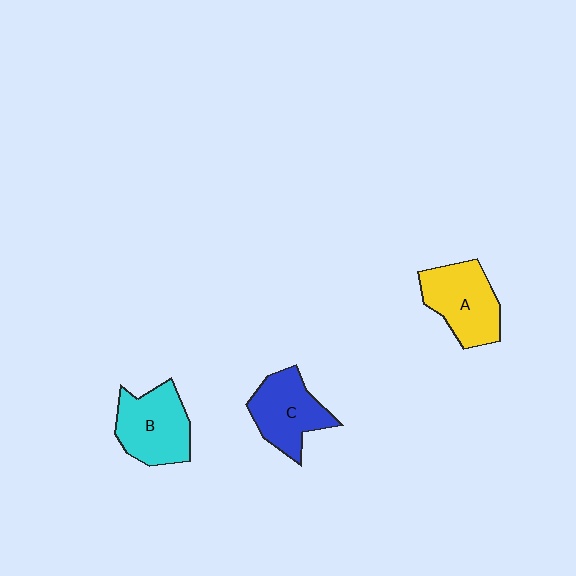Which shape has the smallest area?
Shape C (blue).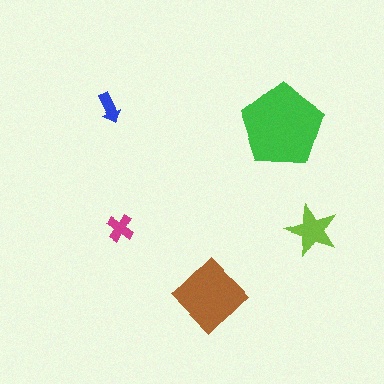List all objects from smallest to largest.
The blue arrow, the magenta cross, the lime star, the brown diamond, the green pentagon.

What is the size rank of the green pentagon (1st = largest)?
1st.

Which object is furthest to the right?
The lime star is rightmost.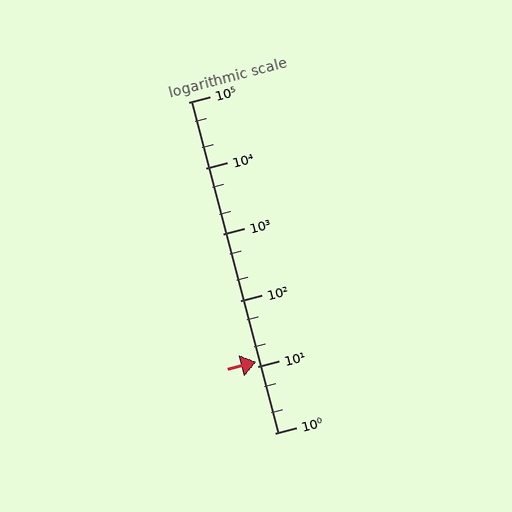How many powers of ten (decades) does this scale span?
The scale spans 5 decades, from 1 to 100000.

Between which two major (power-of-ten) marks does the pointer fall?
The pointer is between 10 and 100.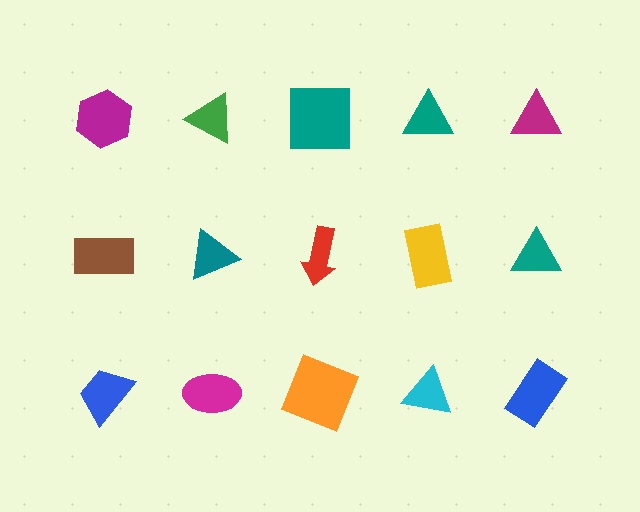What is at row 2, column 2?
A teal triangle.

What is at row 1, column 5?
A magenta triangle.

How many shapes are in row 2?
5 shapes.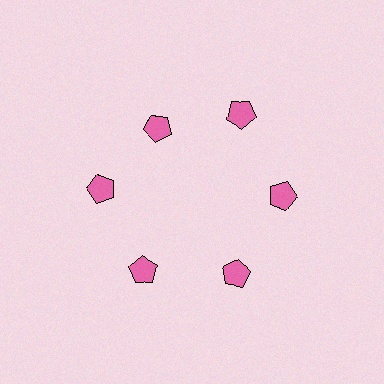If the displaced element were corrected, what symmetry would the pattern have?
It would have 6-fold rotational symmetry — the pattern would map onto itself every 60 degrees.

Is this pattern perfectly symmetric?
No. The 6 pink pentagons are arranged in a ring, but one element near the 11 o'clock position is pulled inward toward the center, breaking the 6-fold rotational symmetry.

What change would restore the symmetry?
The symmetry would be restored by moving it outward, back onto the ring so that all 6 pentagons sit at equal angles and equal distance from the center.